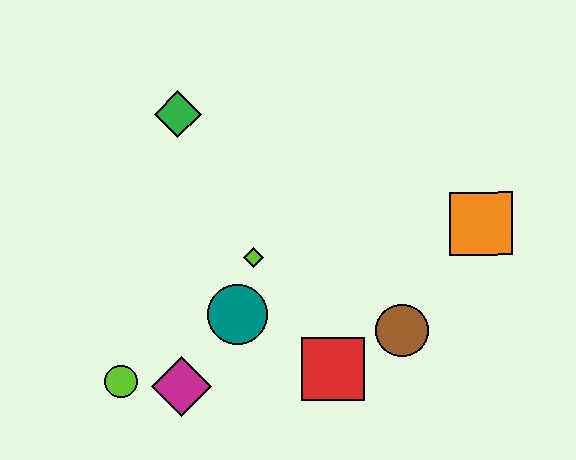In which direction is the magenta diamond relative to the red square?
The magenta diamond is to the left of the red square.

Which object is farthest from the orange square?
The lime circle is farthest from the orange square.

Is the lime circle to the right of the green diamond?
No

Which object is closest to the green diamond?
The lime diamond is closest to the green diamond.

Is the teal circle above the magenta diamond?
Yes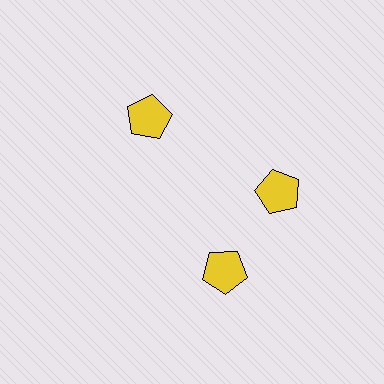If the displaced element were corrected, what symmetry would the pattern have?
It would have 3-fold rotational symmetry — the pattern would map onto itself every 120 degrees.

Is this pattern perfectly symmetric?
No. The 3 yellow pentagons are arranged in a ring, but one element near the 7 o'clock position is rotated out of alignment along the ring, breaking the 3-fold rotational symmetry.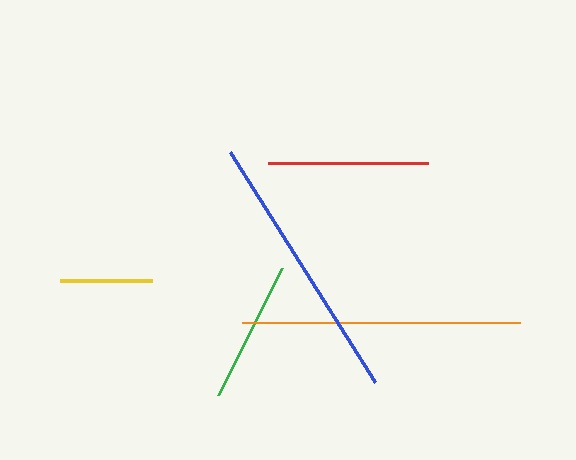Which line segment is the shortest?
The yellow line is the shortest at approximately 93 pixels.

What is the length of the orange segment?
The orange segment is approximately 277 pixels long.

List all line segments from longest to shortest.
From longest to shortest: orange, blue, red, green, yellow.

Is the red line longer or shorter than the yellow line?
The red line is longer than the yellow line.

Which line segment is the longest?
The orange line is the longest at approximately 277 pixels.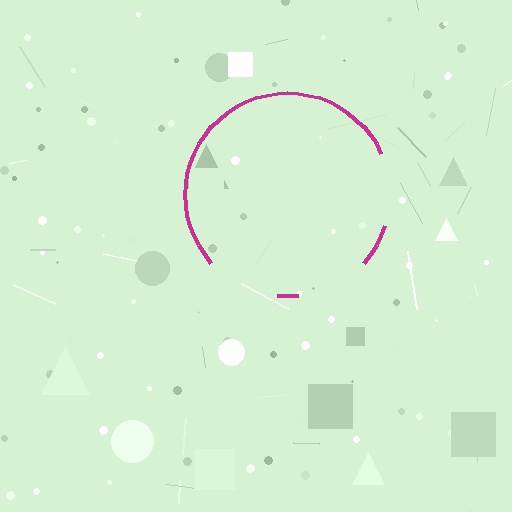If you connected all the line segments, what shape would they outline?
They would outline a circle.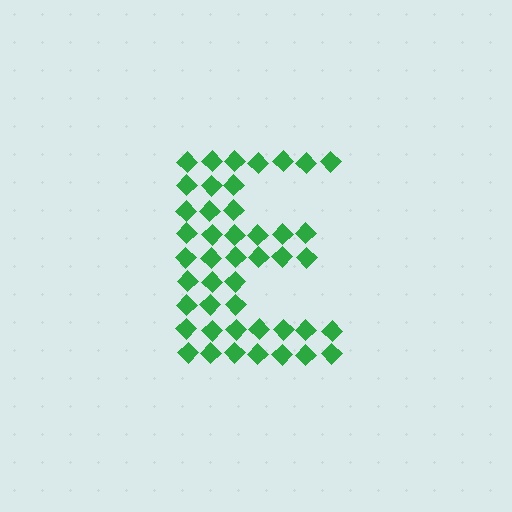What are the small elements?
The small elements are diamonds.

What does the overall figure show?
The overall figure shows the letter E.